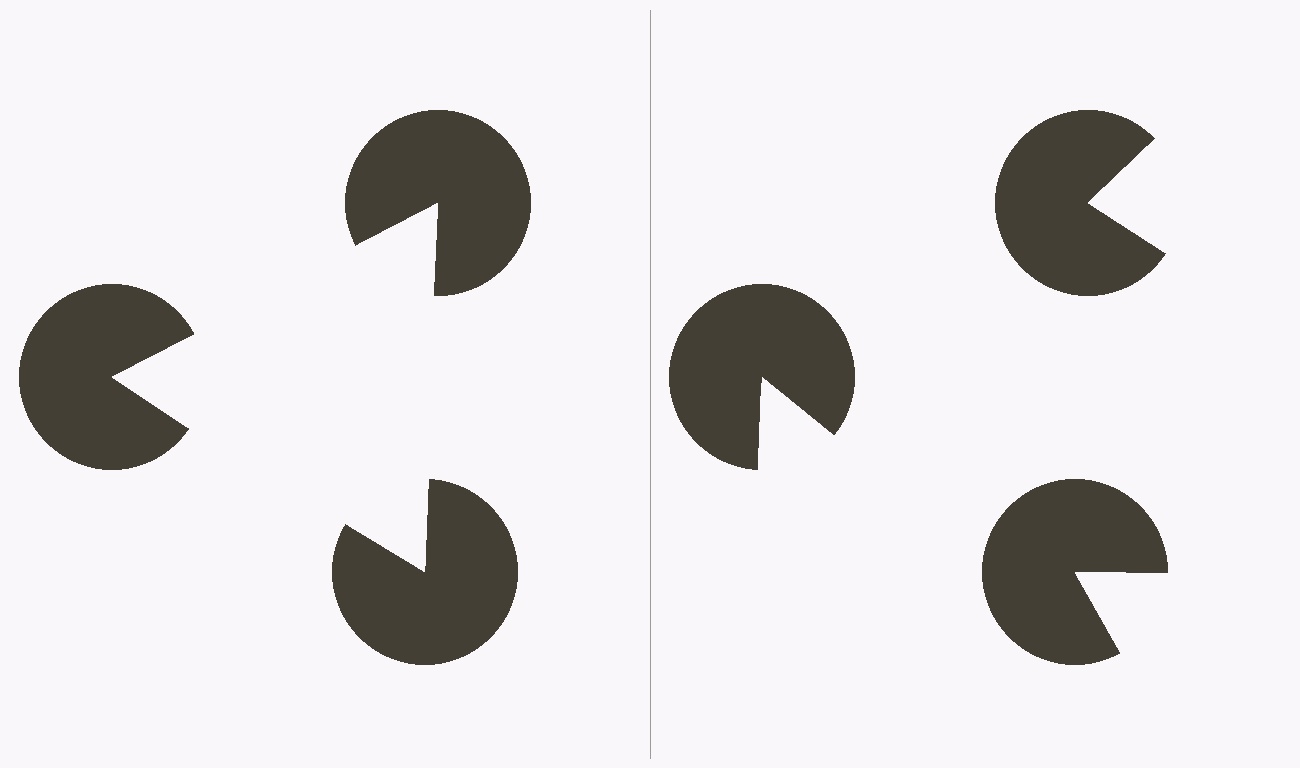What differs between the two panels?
The pac-man discs are positioned identically on both sides; only the wedge orientations differ. On the left they align to a triangle; on the right they are misaligned.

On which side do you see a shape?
An illusory triangle appears on the left side. On the right side the wedge cuts are rotated, so no coherent shape forms.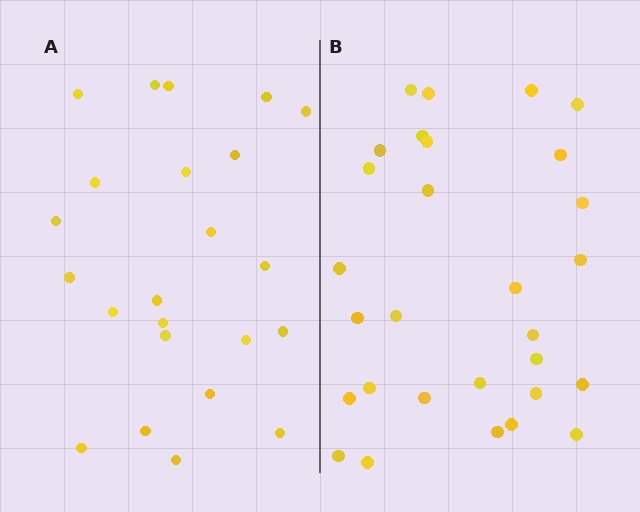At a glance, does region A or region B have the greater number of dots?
Region B (the right region) has more dots.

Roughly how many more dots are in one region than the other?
Region B has about 6 more dots than region A.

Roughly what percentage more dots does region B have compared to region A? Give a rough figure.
About 25% more.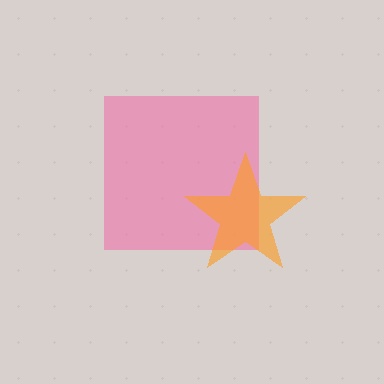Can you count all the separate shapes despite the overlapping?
Yes, there are 2 separate shapes.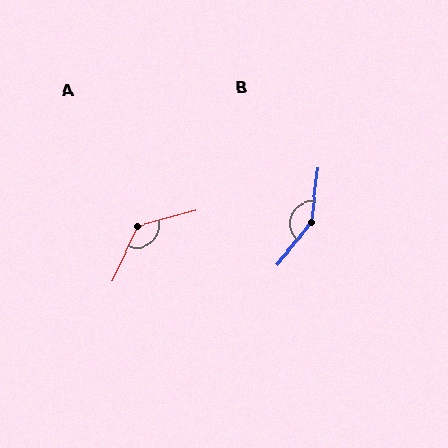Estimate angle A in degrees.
Approximately 130 degrees.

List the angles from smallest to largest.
A (130°), B (147°).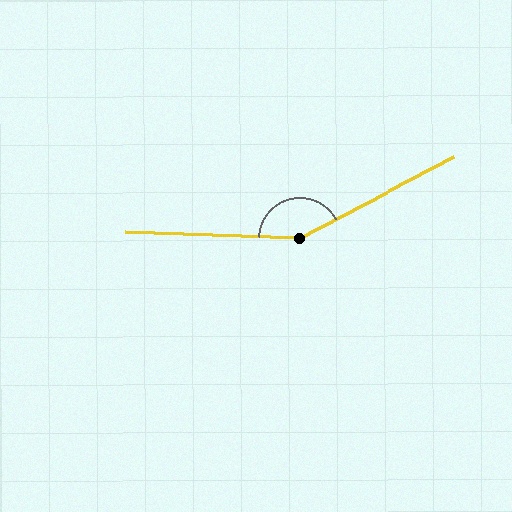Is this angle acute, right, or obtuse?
It is obtuse.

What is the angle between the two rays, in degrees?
Approximately 150 degrees.